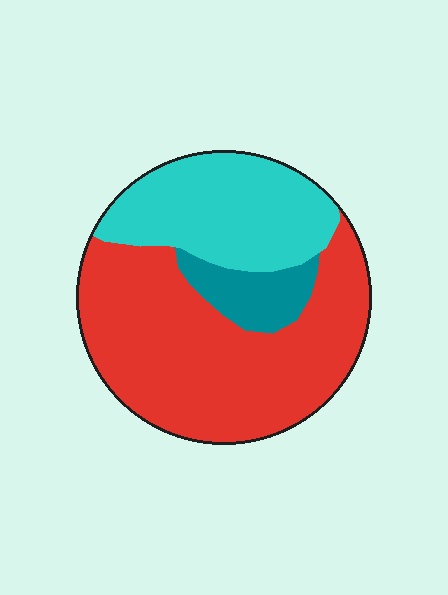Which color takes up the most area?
Red, at roughly 60%.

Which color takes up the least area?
Teal, at roughly 10%.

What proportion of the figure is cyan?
Cyan takes up about one third (1/3) of the figure.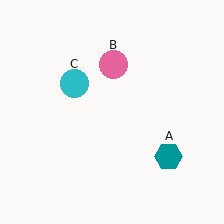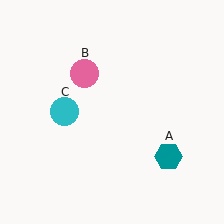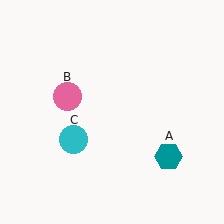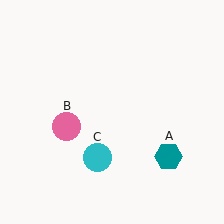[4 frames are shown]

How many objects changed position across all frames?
2 objects changed position: pink circle (object B), cyan circle (object C).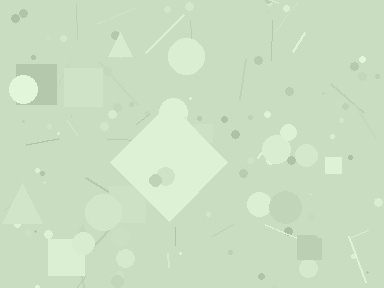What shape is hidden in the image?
A diamond is hidden in the image.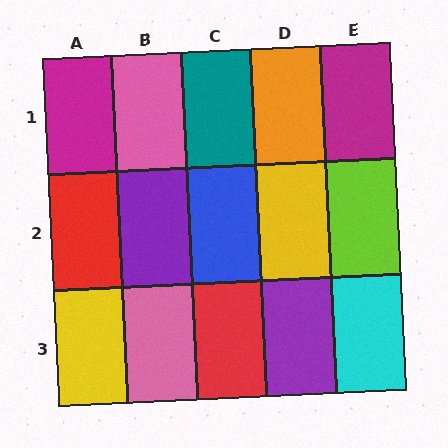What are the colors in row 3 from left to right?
Yellow, pink, red, purple, cyan.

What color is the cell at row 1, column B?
Pink.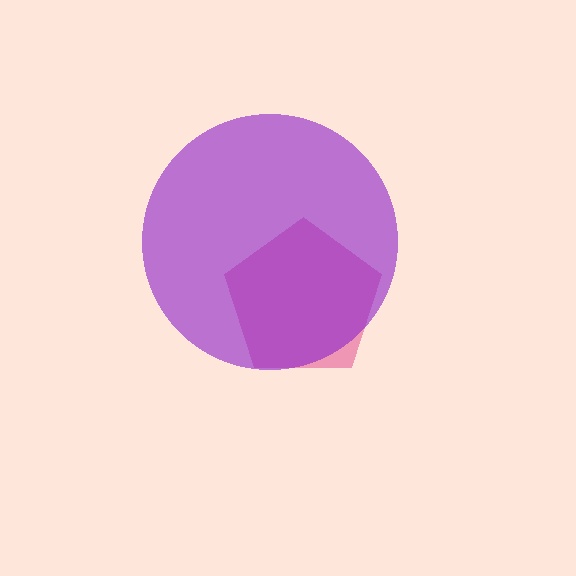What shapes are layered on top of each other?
The layered shapes are: a pink pentagon, a purple circle.